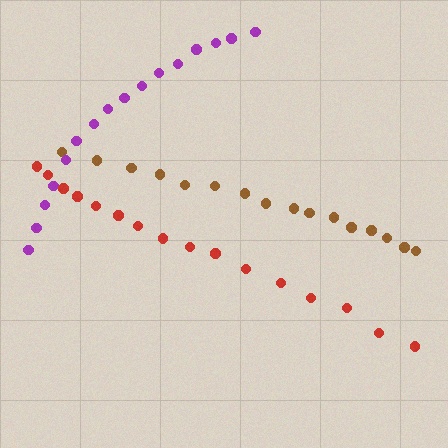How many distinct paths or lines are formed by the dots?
There are 3 distinct paths.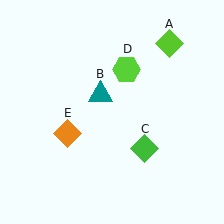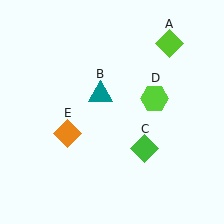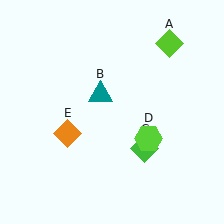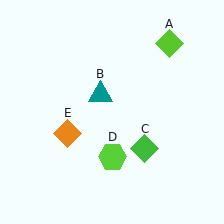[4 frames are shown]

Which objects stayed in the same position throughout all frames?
Lime diamond (object A) and teal triangle (object B) and green diamond (object C) and orange diamond (object E) remained stationary.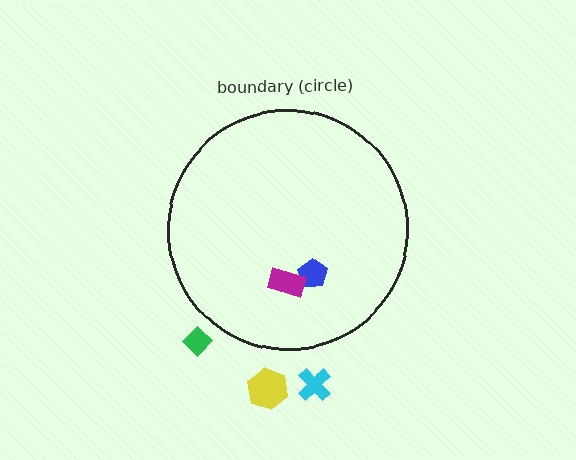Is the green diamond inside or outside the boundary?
Outside.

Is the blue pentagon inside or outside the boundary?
Inside.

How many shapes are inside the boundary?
2 inside, 3 outside.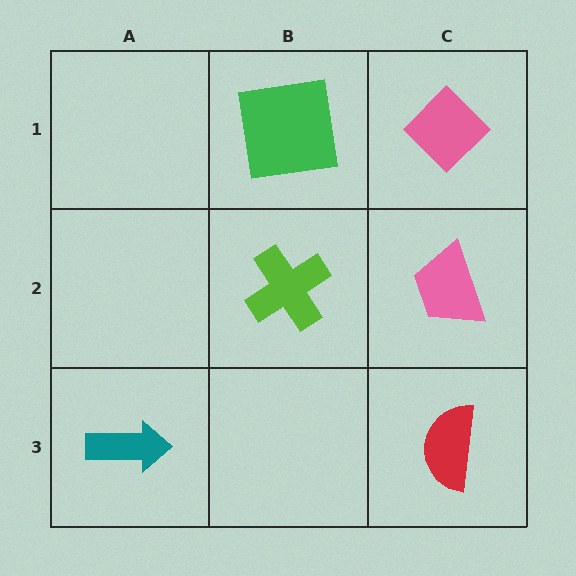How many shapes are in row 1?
2 shapes.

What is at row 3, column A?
A teal arrow.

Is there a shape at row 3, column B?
No, that cell is empty.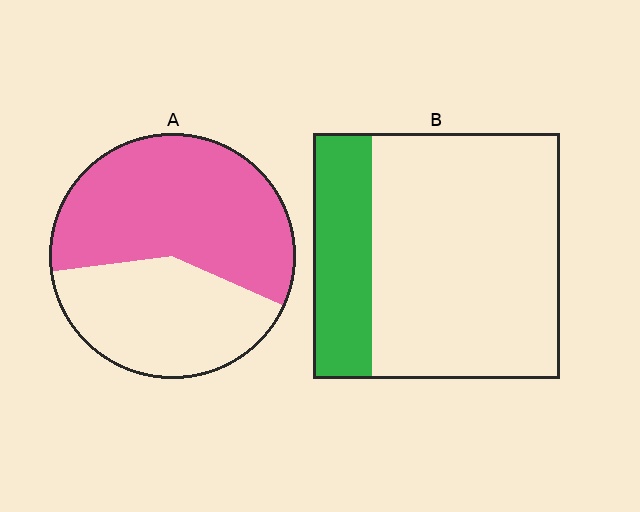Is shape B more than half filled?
No.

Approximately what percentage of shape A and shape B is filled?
A is approximately 60% and B is approximately 25%.